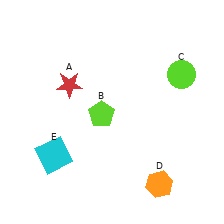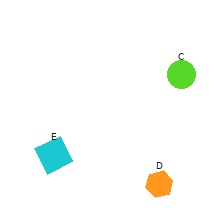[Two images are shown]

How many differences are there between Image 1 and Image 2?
There are 2 differences between the two images.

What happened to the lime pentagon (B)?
The lime pentagon (B) was removed in Image 2. It was in the bottom-left area of Image 1.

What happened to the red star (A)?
The red star (A) was removed in Image 2. It was in the top-left area of Image 1.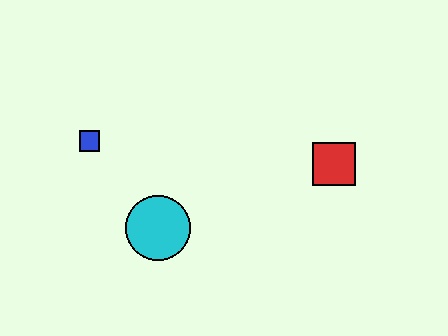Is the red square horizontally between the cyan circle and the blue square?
No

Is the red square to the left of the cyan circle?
No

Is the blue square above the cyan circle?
Yes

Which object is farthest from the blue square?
The red square is farthest from the blue square.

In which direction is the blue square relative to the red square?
The blue square is to the left of the red square.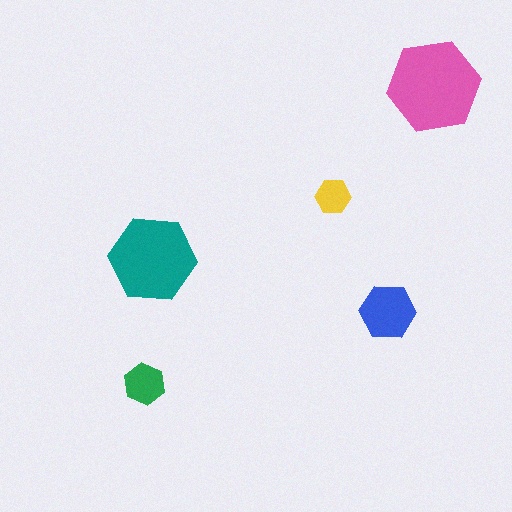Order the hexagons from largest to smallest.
the pink one, the teal one, the blue one, the green one, the yellow one.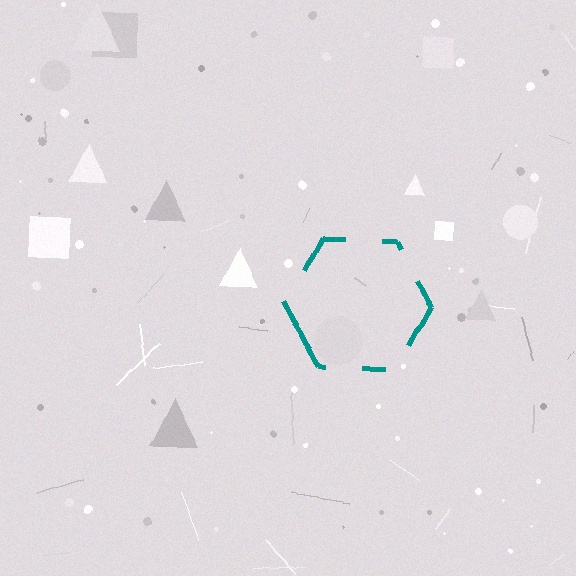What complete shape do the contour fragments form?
The contour fragments form a hexagon.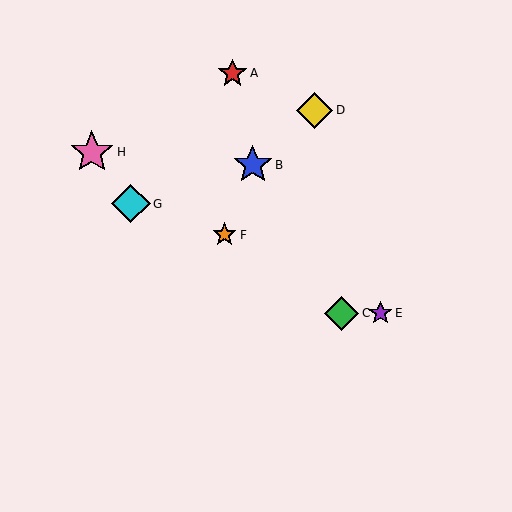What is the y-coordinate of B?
Object B is at y≈165.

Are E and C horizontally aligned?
Yes, both are at y≈313.